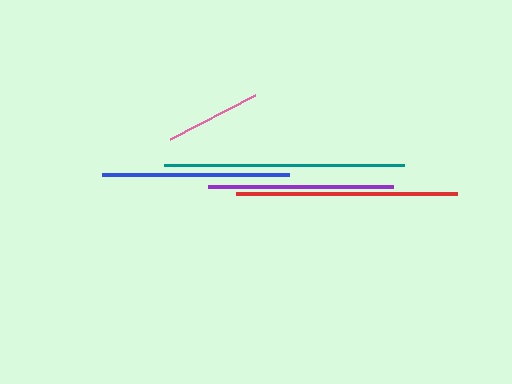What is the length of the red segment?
The red segment is approximately 221 pixels long.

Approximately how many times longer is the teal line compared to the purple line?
The teal line is approximately 1.3 times the length of the purple line.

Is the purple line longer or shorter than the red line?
The red line is longer than the purple line.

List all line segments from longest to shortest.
From longest to shortest: teal, red, blue, purple, pink.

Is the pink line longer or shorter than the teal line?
The teal line is longer than the pink line.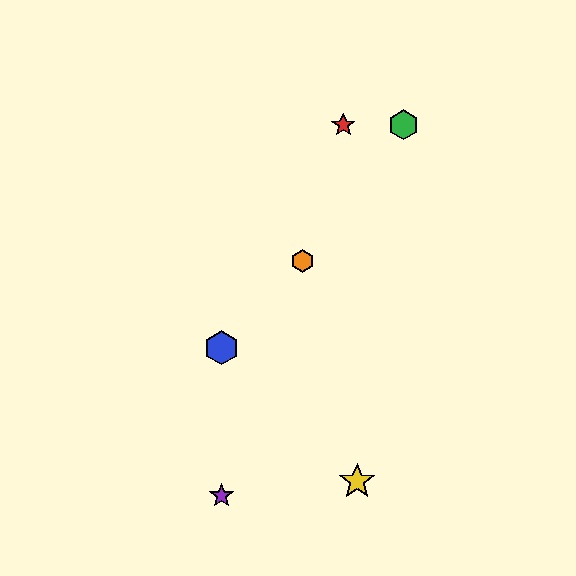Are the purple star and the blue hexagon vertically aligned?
Yes, both are at x≈222.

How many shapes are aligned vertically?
2 shapes (the blue hexagon, the purple star) are aligned vertically.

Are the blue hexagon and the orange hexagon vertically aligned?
No, the blue hexagon is at x≈222 and the orange hexagon is at x≈303.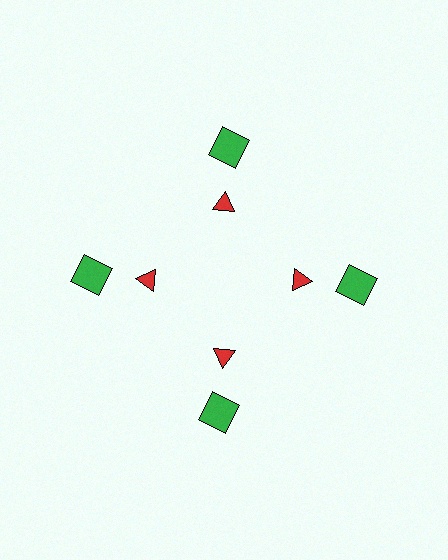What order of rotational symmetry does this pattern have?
This pattern has 4-fold rotational symmetry.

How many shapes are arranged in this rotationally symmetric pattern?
There are 8 shapes, arranged in 4 groups of 2.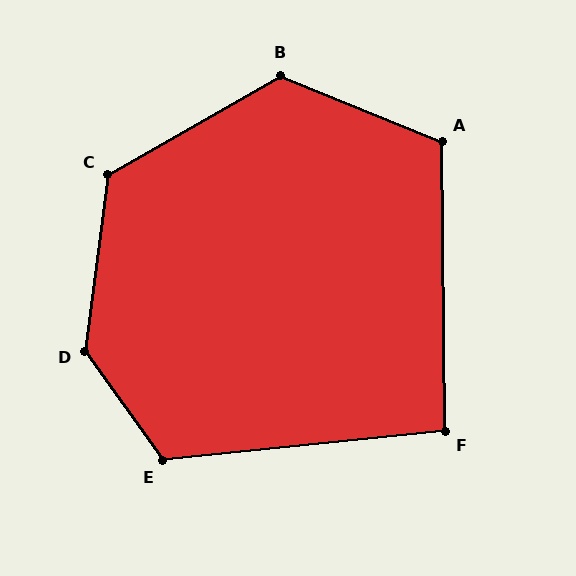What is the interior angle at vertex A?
Approximately 113 degrees (obtuse).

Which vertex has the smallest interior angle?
F, at approximately 95 degrees.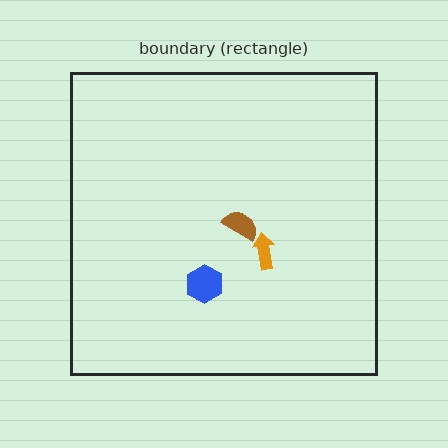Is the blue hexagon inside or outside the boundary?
Inside.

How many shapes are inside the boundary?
3 inside, 0 outside.